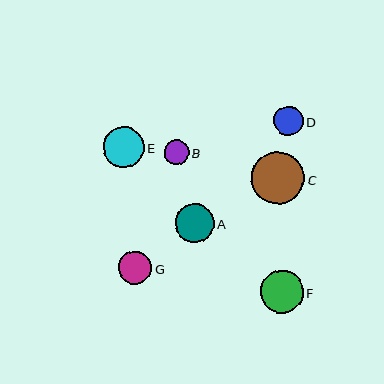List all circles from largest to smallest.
From largest to smallest: C, F, E, A, G, D, B.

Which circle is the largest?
Circle C is the largest with a size of approximately 53 pixels.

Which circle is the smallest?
Circle B is the smallest with a size of approximately 25 pixels.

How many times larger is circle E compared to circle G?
Circle E is approximately 1.2 times the size of circle G.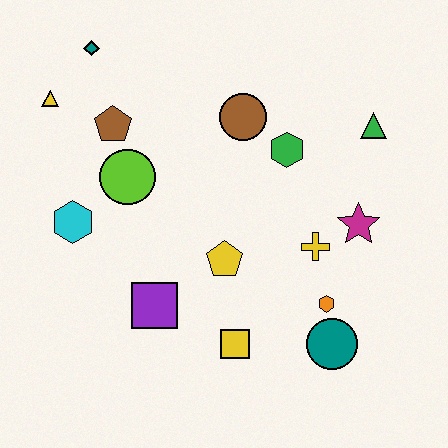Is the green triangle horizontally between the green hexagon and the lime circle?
No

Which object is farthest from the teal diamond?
The teal circle is farthest from the teal diamond.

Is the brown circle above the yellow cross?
Yes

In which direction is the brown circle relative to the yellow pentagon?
The brown circle is above the yellow pentagon.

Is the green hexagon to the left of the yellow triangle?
No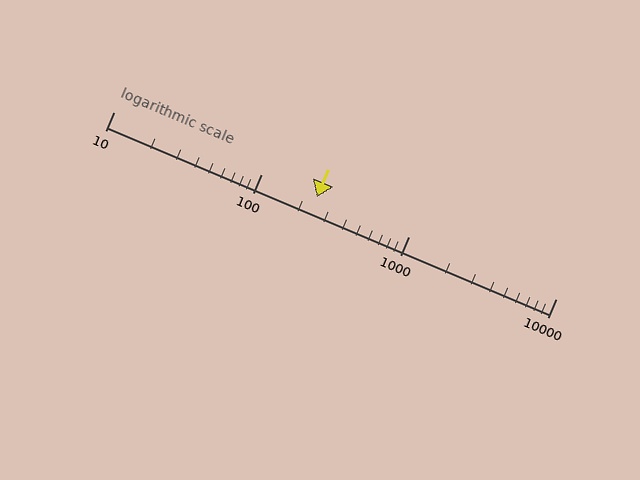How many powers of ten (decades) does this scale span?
The scale spans 3 decades, from 10 to 10000.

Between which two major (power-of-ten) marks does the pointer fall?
The pointer is between 100 and 1000.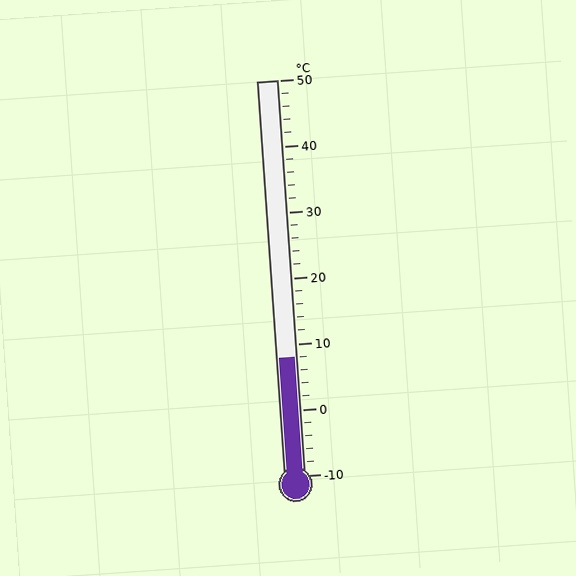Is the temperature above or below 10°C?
The temperature is below 10°C.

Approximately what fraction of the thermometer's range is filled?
The thermometer is filled to approximately 30% of its range.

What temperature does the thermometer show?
The thermometer shows approximately 8°C.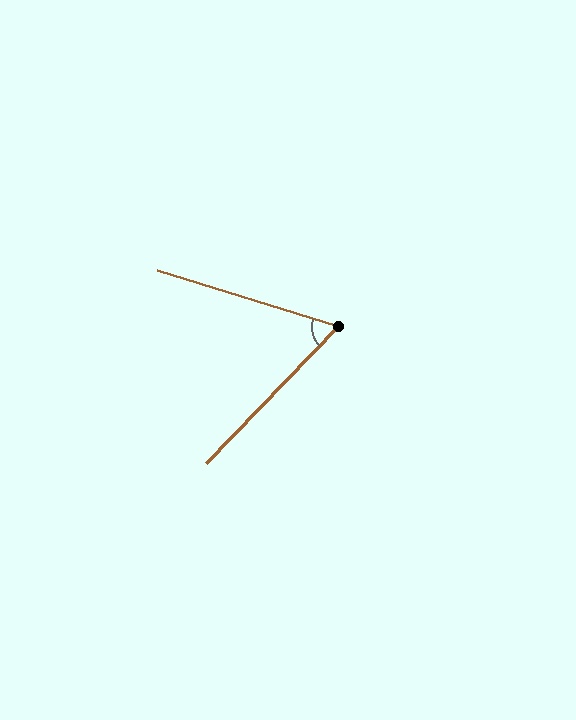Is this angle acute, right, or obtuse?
It is acute.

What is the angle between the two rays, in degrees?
Approximately 63 degrees.